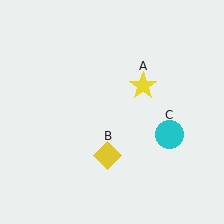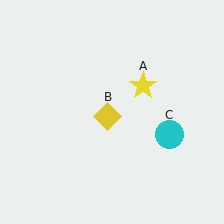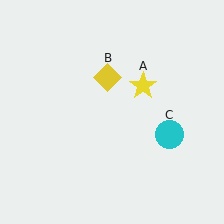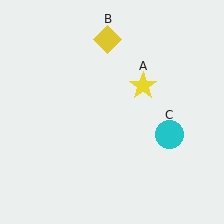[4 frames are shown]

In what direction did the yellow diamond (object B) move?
The yellow diamond (object B) moved up.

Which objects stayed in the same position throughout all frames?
Yellow star (object A) and cyan circle (object C) remained stationary.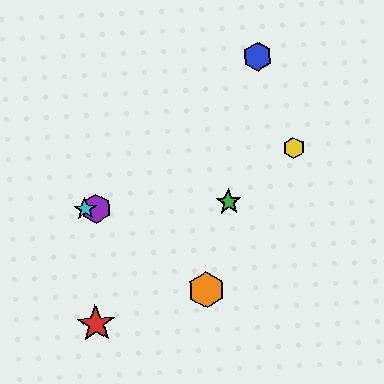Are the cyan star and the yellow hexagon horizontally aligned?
No, the cyan star is at y≈209 and the yellow hexagon is at y≈148.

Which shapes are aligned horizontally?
The green star, the purple hexagon, the cyan star are aligned horizontally.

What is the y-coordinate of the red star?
The red star is at y≈324.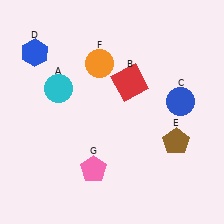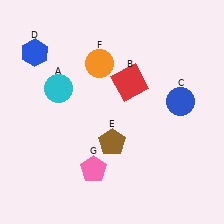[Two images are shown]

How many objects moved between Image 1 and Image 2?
1 object moved between the two images.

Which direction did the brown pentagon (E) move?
The brown pentagon (E) moved left.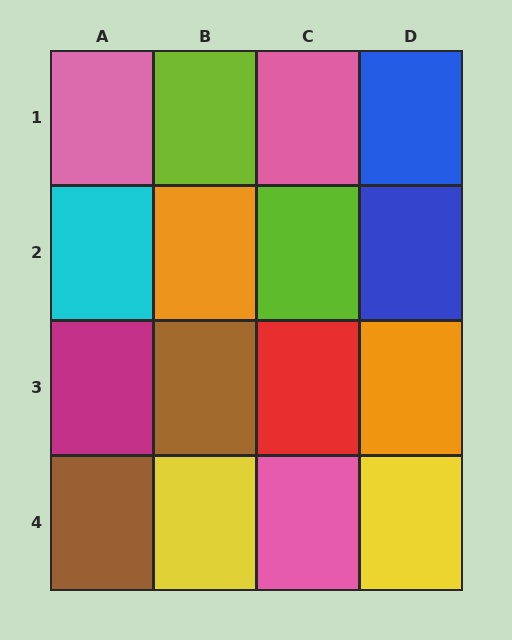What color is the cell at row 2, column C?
Lime.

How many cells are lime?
2 cells are lime.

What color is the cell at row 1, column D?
Blue.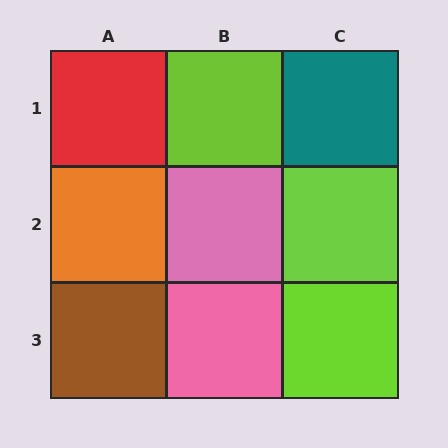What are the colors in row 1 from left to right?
Red, lime, teal.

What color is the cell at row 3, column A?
Brown.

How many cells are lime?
3 cells are lime.